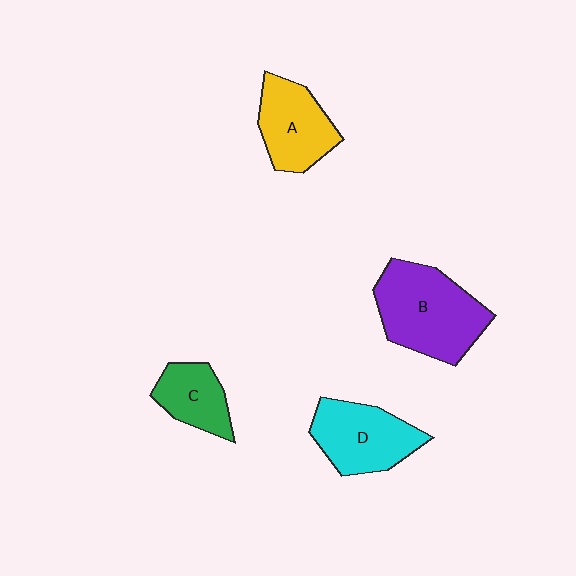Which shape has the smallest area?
Shape C (green).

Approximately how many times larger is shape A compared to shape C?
Approximately 1.3 times.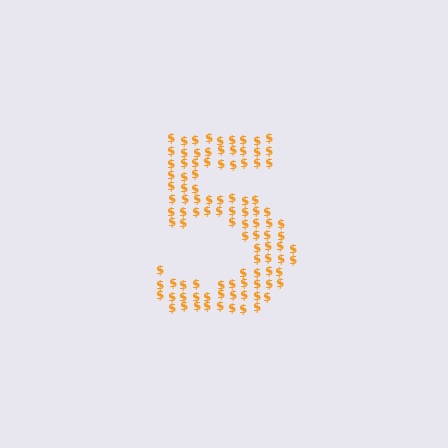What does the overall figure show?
The overall figure shows the digit 5.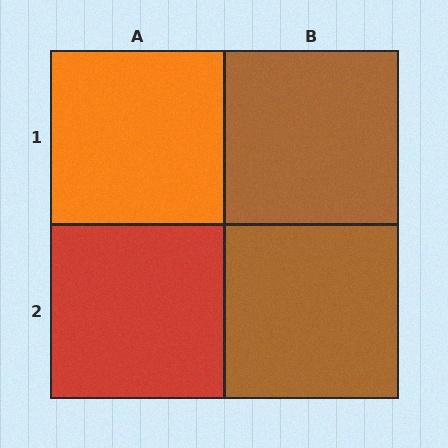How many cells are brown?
2 cells are brown.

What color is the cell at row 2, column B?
Brown.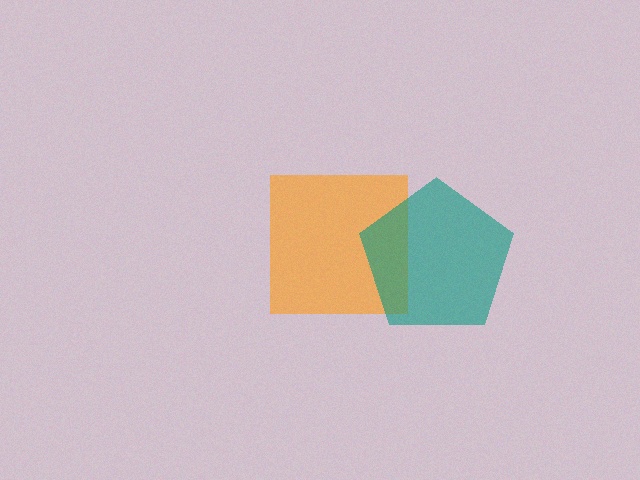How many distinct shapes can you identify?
There are 2 distinct shapes: an orange square, a teal pentagon.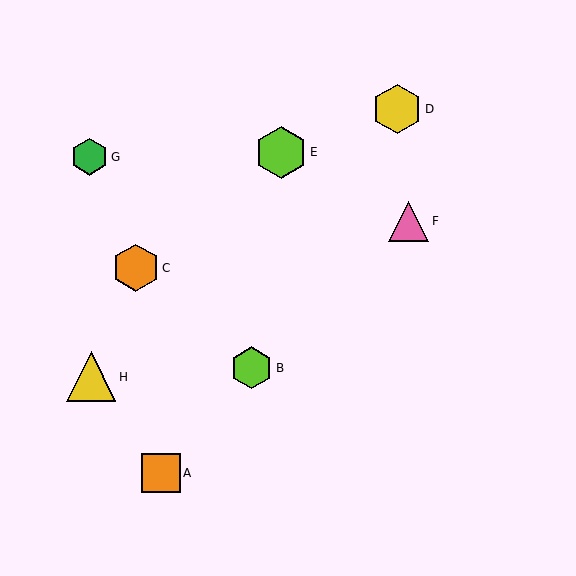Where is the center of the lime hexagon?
The center of the lime hexagon is at (252, 368).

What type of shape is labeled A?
Shape A is an orange square.